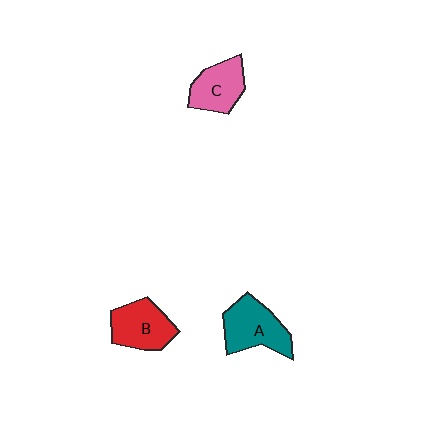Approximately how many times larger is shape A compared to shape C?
Approximately 1.2 times.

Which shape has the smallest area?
Shape C (pink).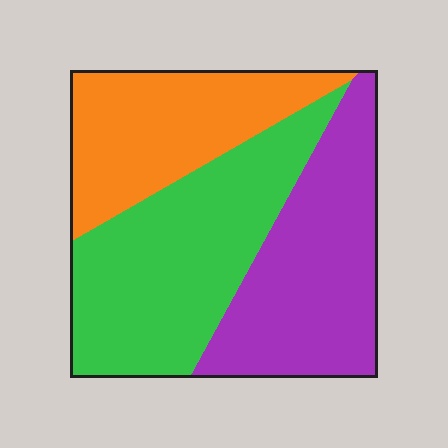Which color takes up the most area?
Green, at roughly 40%.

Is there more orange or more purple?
Purple.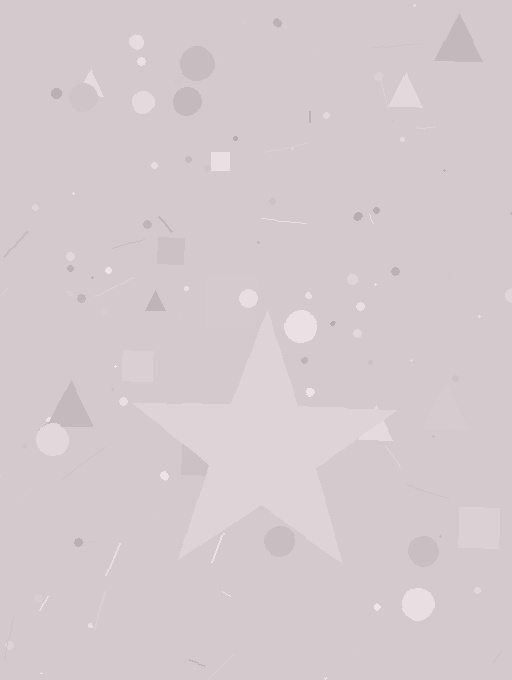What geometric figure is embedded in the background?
A star is embedded in the background.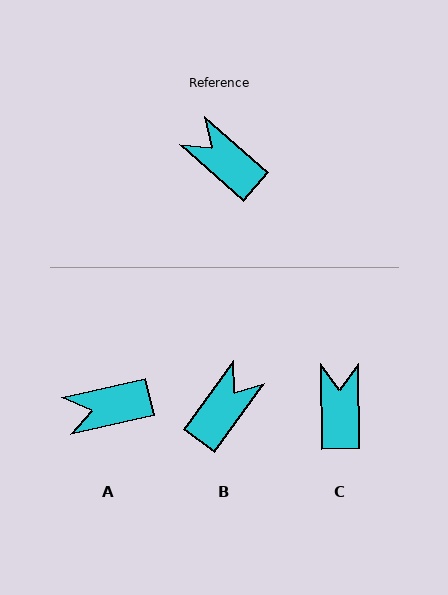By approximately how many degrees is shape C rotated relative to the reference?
Approximately 48 degrees clockwise.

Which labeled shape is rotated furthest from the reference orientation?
B, about 85 degrees away.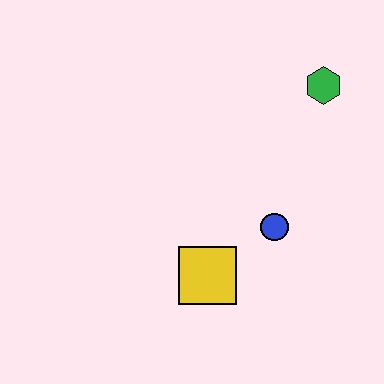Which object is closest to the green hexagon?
The blue circle is closest to the green hexagon.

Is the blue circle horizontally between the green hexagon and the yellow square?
Yes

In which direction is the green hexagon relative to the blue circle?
The green hexagon is above the blue circle.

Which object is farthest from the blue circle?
The green hexagon is farthest from the blue circle.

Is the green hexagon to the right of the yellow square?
Yes